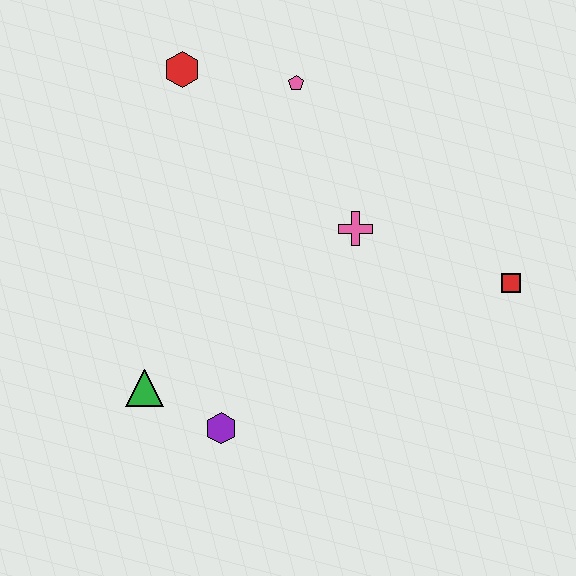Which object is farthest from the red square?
The red hexagon is farthest from the red square.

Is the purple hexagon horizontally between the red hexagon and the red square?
Yes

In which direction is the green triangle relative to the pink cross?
The green triangle is to the left of the pink cross.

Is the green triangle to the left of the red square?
Yes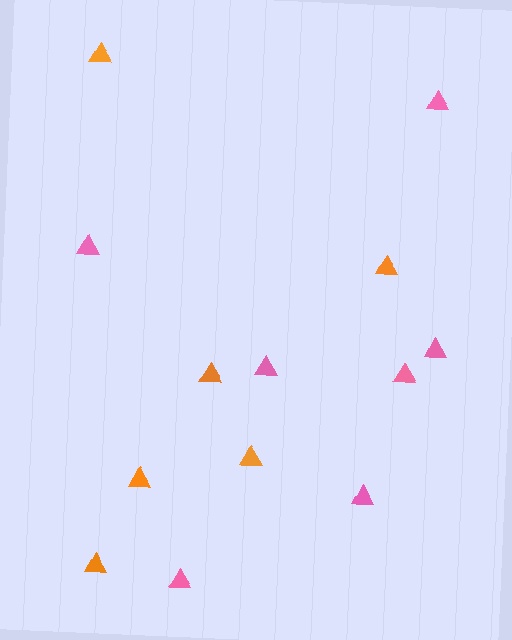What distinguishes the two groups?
There are 2 groups: one group of orange triangles (6) and one group of pink triangles (7).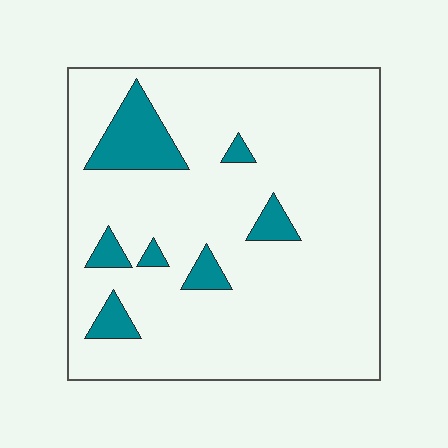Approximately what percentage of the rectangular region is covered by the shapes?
Approximately 10%.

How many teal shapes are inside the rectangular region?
7.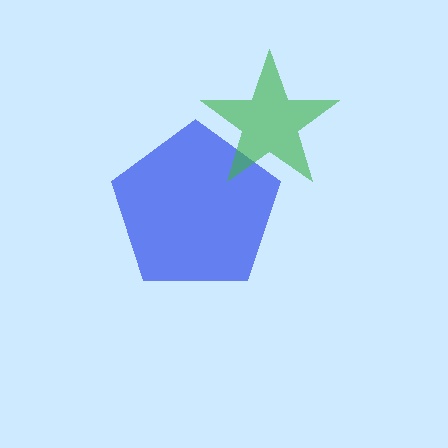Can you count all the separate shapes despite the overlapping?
Yes, there are 2 separate shapes.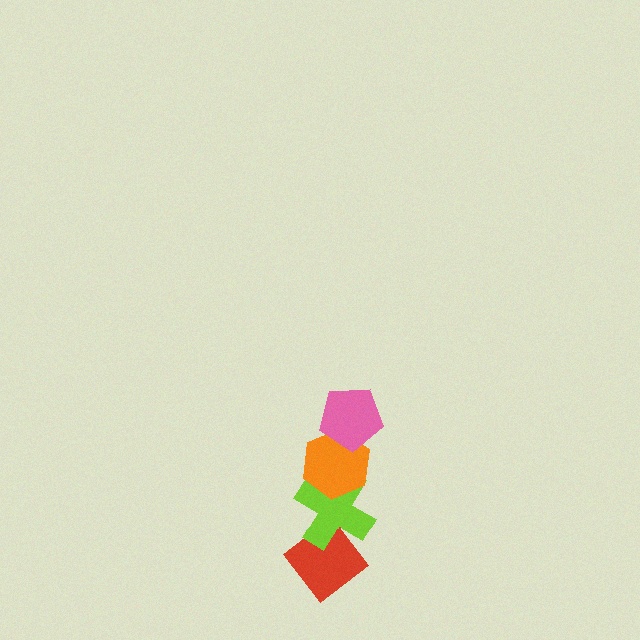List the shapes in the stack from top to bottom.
From top to bottom: the pink pentagon, the orange hexagon, the lime cross, the red diamond.